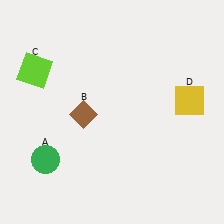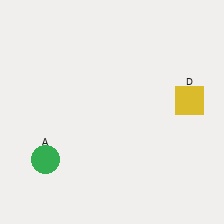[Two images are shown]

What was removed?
The lime square (C), the brown diamond (B) were removed in Image 2.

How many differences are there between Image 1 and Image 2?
There are 2 differences between the two images.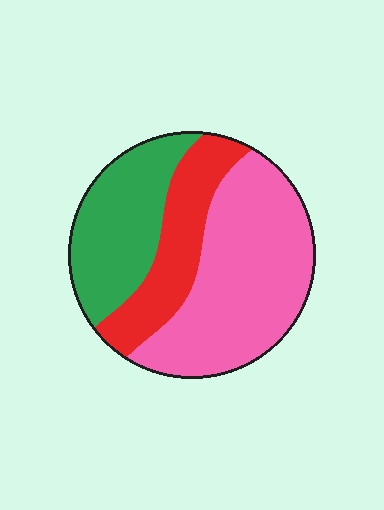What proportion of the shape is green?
Green takes up between a quarter and a half of the shape.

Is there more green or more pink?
Pink.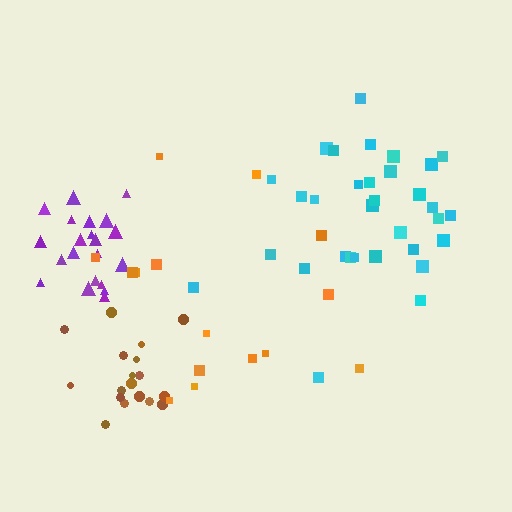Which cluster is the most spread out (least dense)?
Orange.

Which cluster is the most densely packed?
Purple.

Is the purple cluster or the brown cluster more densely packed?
Purple.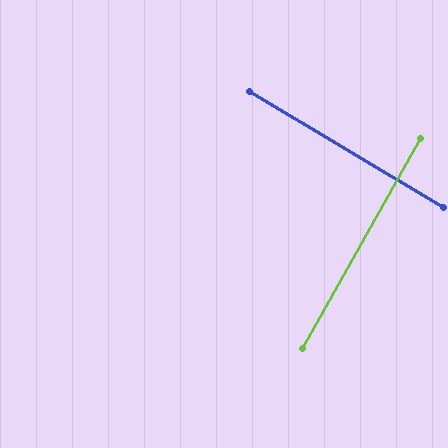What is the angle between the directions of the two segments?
Approximately 88 degrees.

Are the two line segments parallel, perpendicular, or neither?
Perpendicular — they meet at approximately 88°.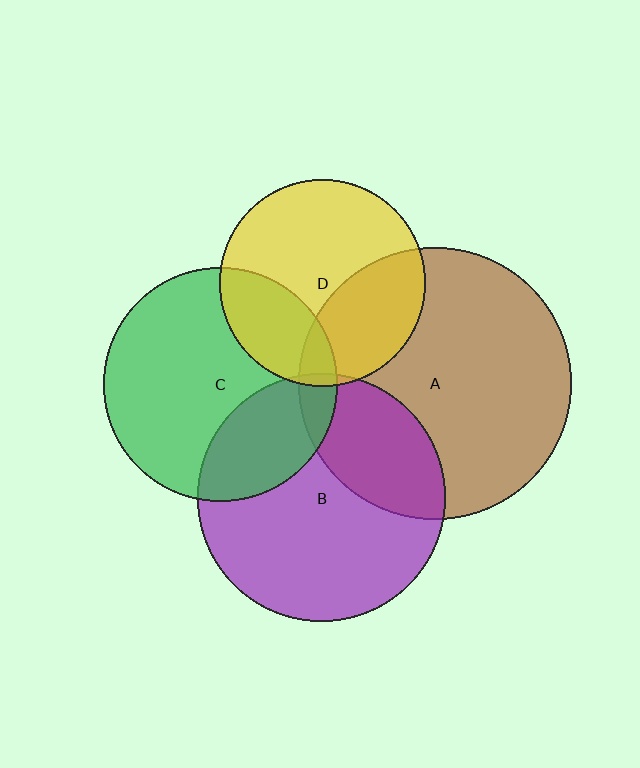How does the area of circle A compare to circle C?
Approximately 1.4 times.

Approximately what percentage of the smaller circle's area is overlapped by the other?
Approximately 5%.